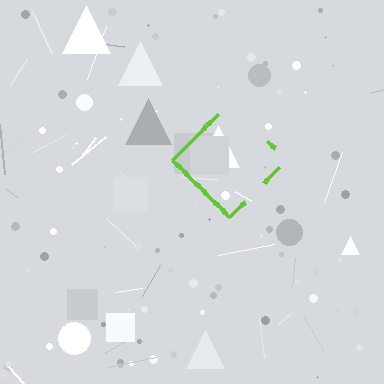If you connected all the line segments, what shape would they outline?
They would outline a diamond.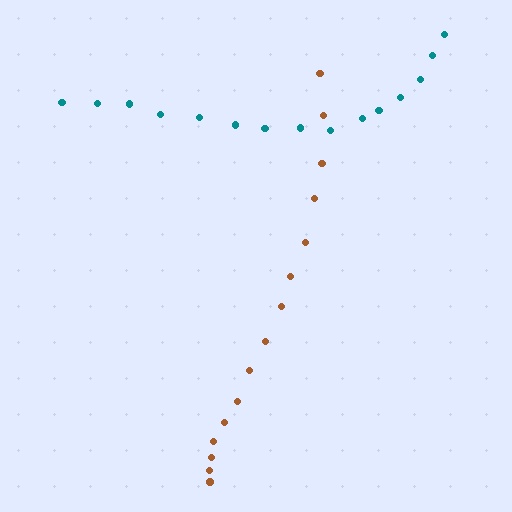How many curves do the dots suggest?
There are 2 distinct paths.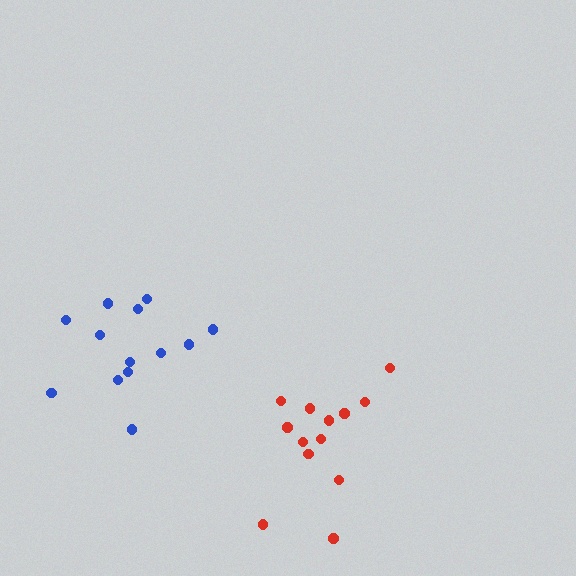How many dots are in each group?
Group 1: 13 dots, Group 2: 13 dots (26 total).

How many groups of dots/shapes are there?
There are 2 groups.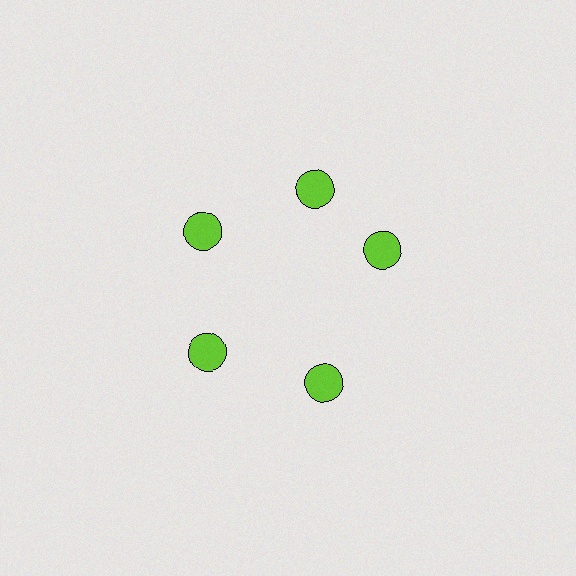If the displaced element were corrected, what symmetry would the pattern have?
It would have 5-fold rotational symmetry — the pattern would map onto itself every 72 degrees.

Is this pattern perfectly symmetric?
No. The 5 lime circles are arranged in a ring, but one element near the 3 o'clock position is rotated out of alignment along the ring, breaking the 5-fold rotational symmetry.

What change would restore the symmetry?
The symmetry would be restored by rotating it back into even spacing with its neighbors so that all 5 circles sit at equal angles and equal distance from the center.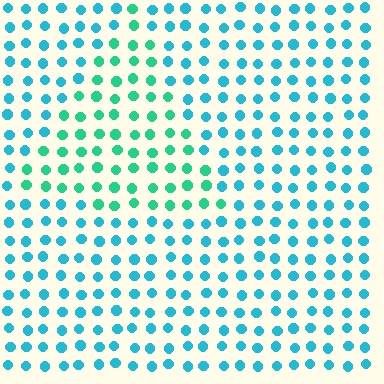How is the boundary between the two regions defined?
The boundary is defined purely by a slight shift in hue (about 32 degrees). Spacing, size, and orientation are identical on both sides.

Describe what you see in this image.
The image is filled with small cyan elements in a uniform arrangement. A triangle-shaped region is visible where the elements are tinted to a slightly different hue, forming a subtle color boundary.